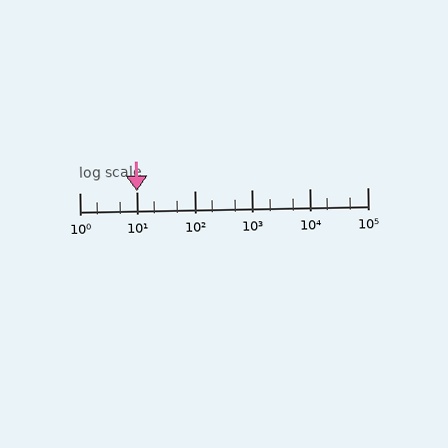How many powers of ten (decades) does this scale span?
The scale spans 5 decades, from 1 to 100000.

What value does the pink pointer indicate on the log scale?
The pointer indicates approximately 10.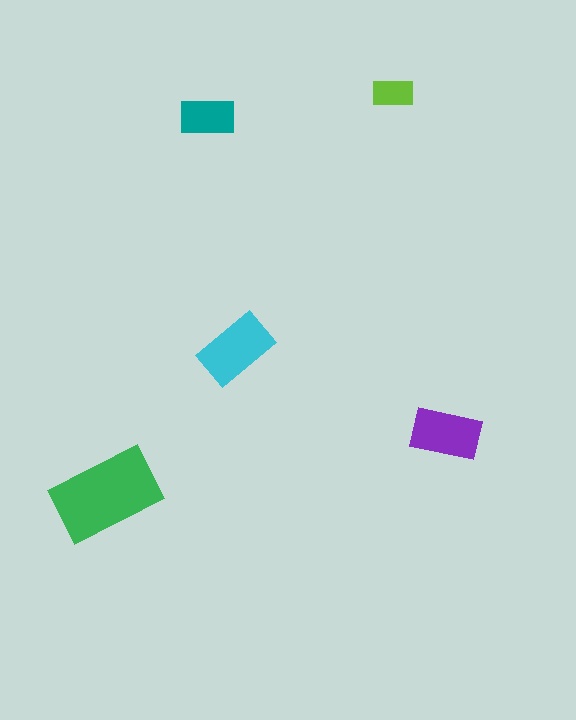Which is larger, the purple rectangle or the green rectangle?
The green one.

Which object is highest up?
The lime rectangle is topmost.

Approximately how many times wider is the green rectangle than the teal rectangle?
About 2 times wider.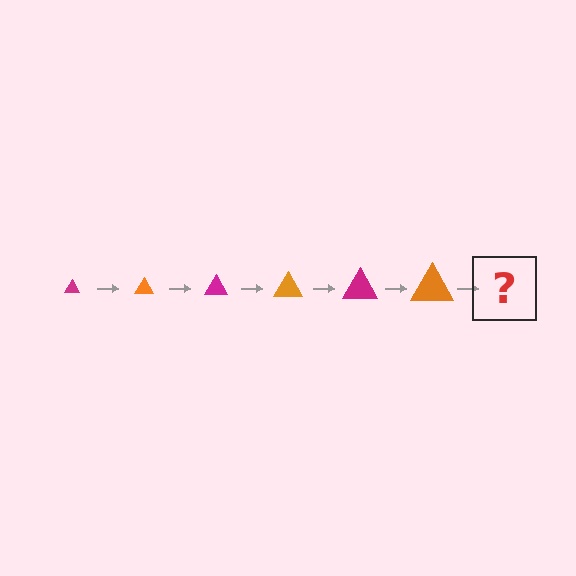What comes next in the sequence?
The next element should be a magenta triangle, larger than the previous one.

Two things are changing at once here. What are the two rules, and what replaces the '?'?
The two rules are that the triangle grows larger each step and the color cycles through magenta and orange. The '?' should be a magenta triangle, larger than the previous one.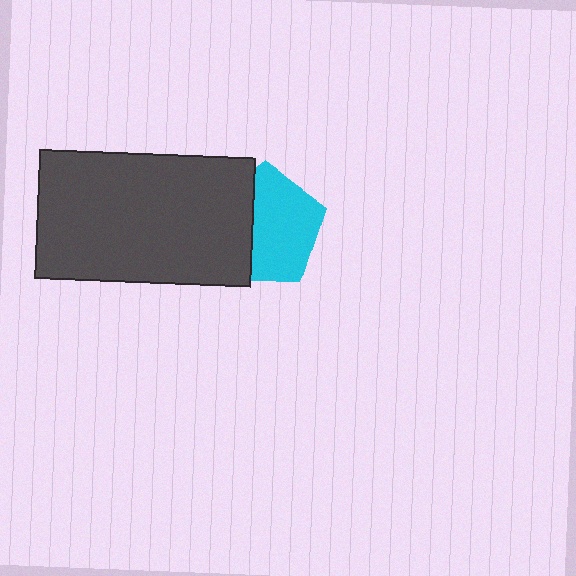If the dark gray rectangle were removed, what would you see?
You would see the complete cyan pentagon.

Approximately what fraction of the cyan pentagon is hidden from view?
Roughly 40% of the cyan pentagon is hidden behind the dark gray rectangle.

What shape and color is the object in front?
The object in front is a dark gray rectangle.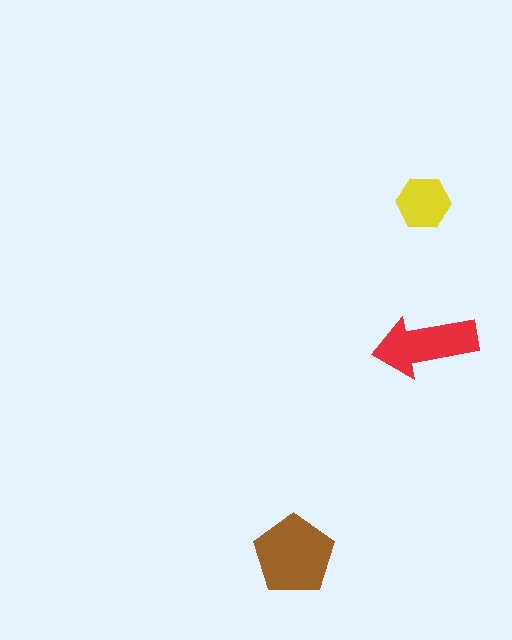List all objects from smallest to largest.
The yellow hexagon, the red arrow, the brown pentagon.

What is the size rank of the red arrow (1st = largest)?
2nd.